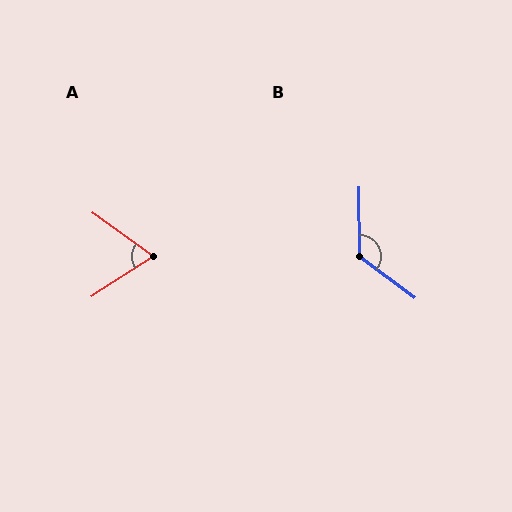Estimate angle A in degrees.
Approximately 68 degrees.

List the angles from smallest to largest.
A (68°), B (127°).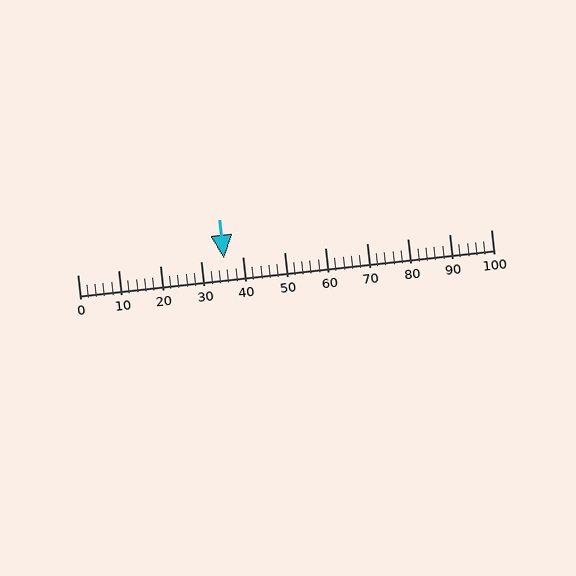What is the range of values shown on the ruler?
The ruler shows values from 0 to 100.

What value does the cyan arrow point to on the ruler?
The cyan arrow points to approximately 35.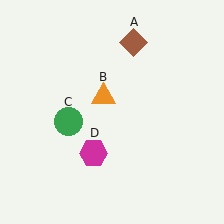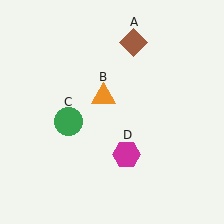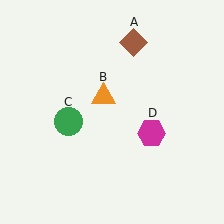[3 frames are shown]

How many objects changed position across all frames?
1 object changed position: magenta hexagon (object D).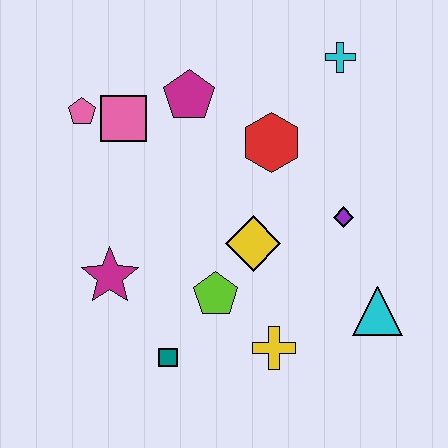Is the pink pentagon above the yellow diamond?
Yes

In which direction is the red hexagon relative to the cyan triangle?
The red hexagon is above the cyan triangle.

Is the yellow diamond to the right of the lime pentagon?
Yes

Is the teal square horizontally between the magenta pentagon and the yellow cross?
No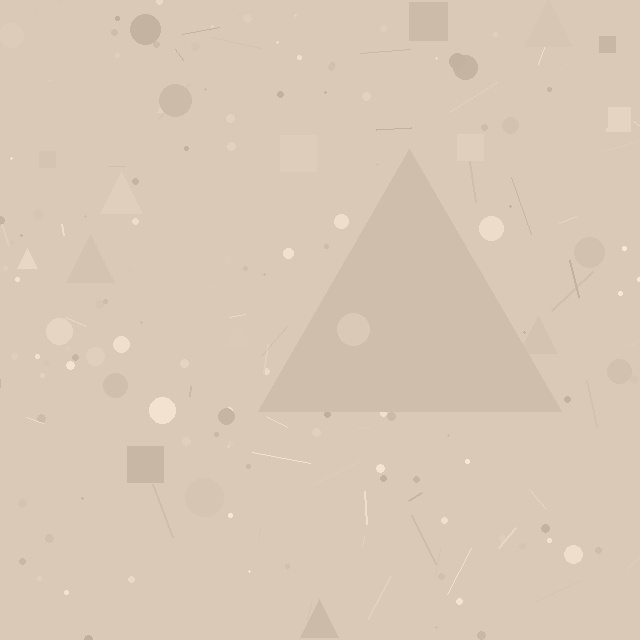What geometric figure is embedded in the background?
A triangle is embedded in the background.